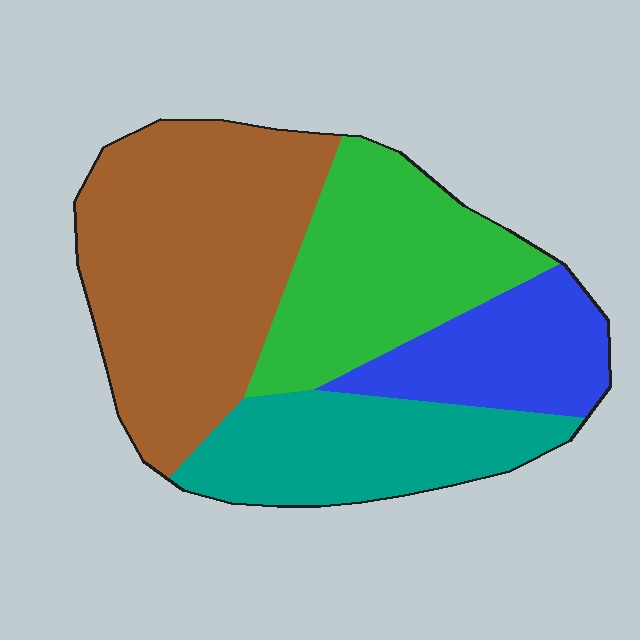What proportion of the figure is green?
Green covers roughly 25% of the figure.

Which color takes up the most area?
Brown, at roughly 40%.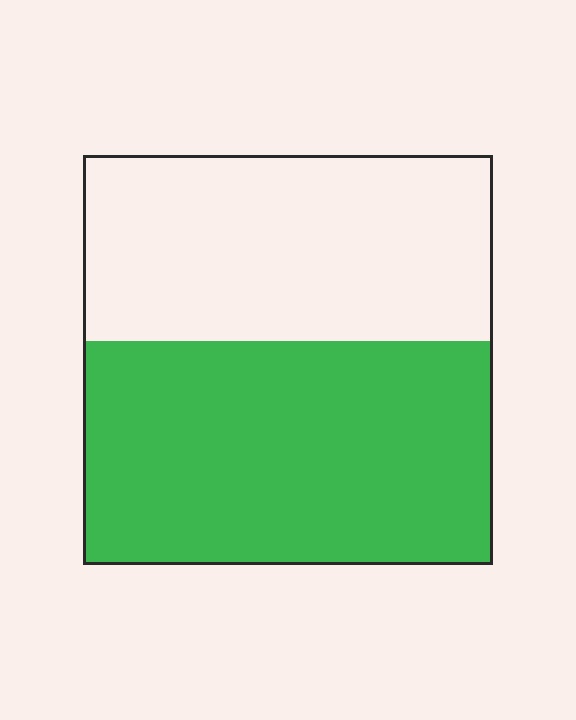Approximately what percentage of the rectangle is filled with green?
Approximately 55%.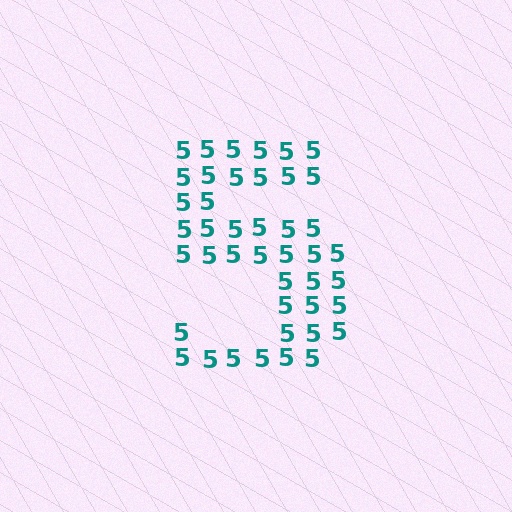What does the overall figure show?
The overall figure shows the digit 5.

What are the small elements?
The small elements are digit 5's.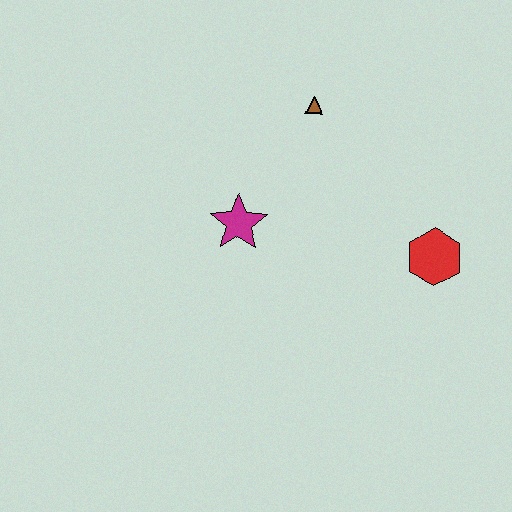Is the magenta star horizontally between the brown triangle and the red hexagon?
No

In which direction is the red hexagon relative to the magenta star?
The red hexagon is to the right of the magenta star.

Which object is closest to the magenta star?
The brown triangle is closest to the magenta star.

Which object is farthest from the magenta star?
The red hexagon is farthest from the magenta star.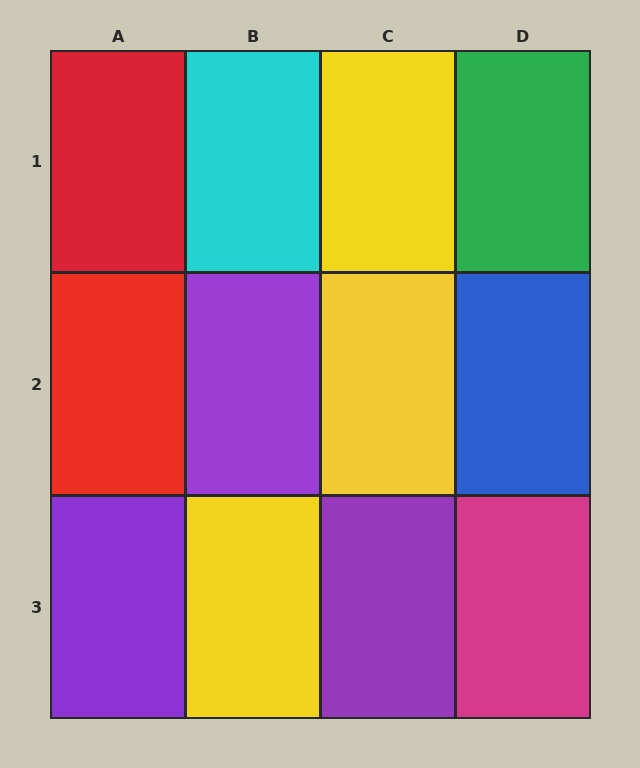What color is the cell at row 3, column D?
Magenta.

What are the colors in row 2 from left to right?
Red, purple, yellow, blue.